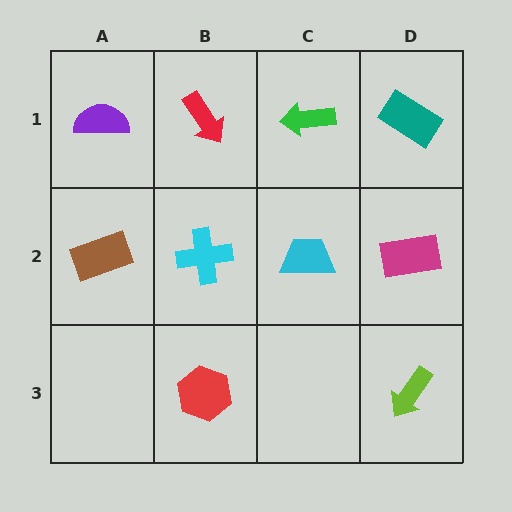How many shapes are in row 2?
4 shapes.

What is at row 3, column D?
A lime arrow.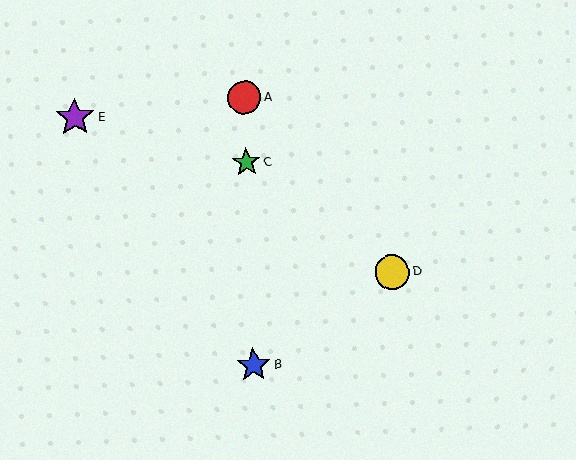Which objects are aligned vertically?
Objects A, B, C are aligned vertically.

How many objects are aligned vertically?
3 objects (A, B, C) are aligned vertically.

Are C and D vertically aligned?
No, C is at x≈246 and D is at x≈392.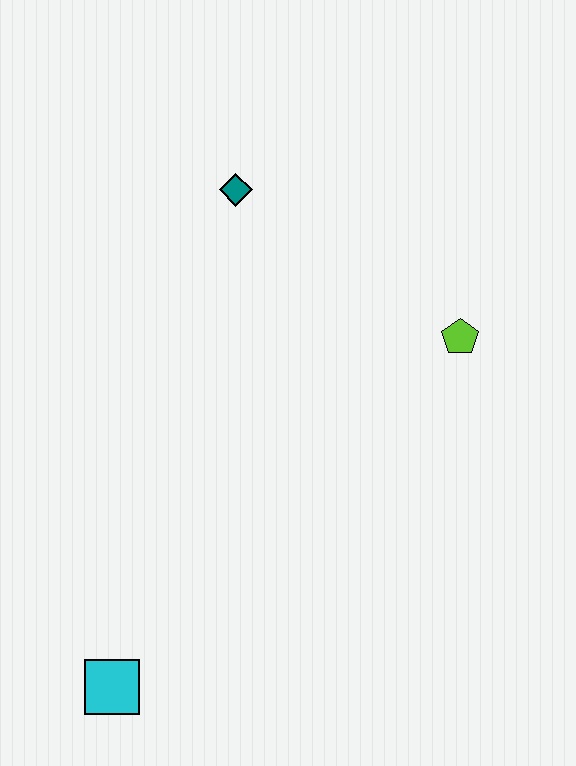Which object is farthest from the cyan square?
The teal diamond is farthest from the cyan square.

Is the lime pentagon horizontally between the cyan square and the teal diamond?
No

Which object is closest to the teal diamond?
The lime pentagon is closest to the teal diamond.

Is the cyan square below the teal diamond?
Yes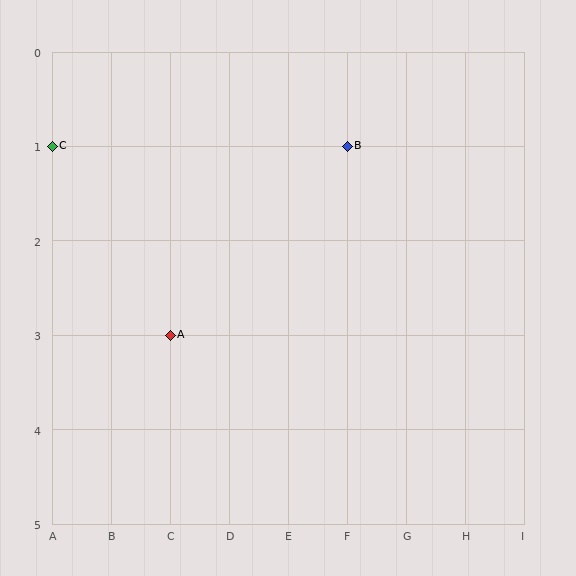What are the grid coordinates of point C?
Point C is at grid coordinates (A, 1).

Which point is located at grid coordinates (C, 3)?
Point A is at (C, 3).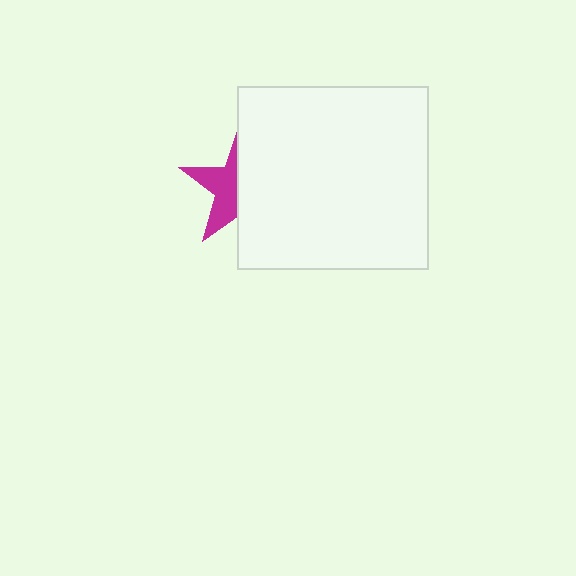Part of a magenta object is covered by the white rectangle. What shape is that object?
It is a star.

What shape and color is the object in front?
The object in front is a white rectangle.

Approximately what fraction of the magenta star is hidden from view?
Roughly 56% of the magenta star is hidden behind the white rectangle.